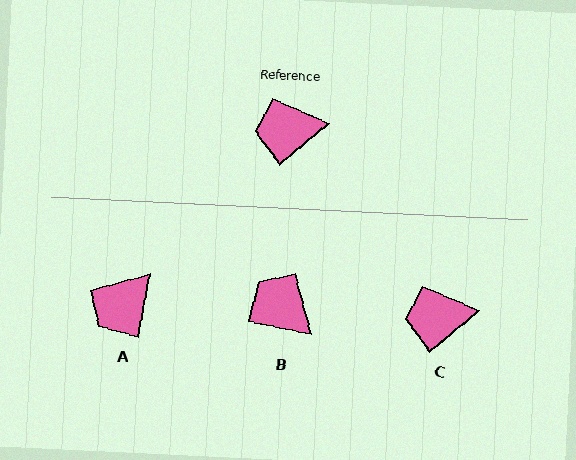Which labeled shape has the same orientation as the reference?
C.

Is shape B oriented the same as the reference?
No, it is off by about 52 degrees.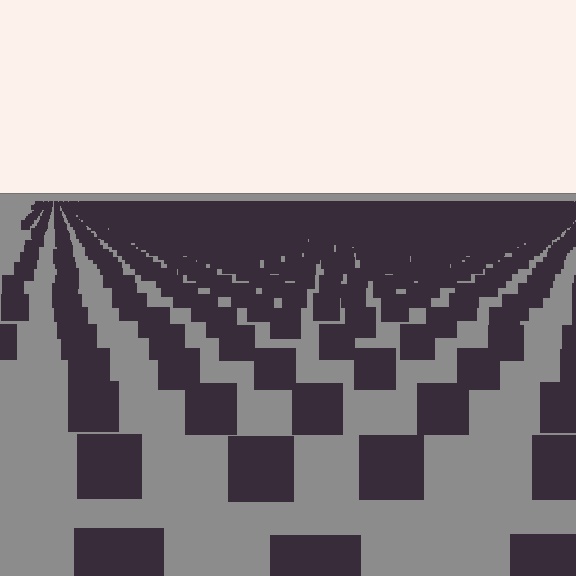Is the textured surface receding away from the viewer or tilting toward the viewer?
The surface is receding away from the viewer. Texture elements get smaller and denser toward the top.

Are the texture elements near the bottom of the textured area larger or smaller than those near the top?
Larger. Near the bottom, elements are closer to the viewer and appear at a bigger on-screen size.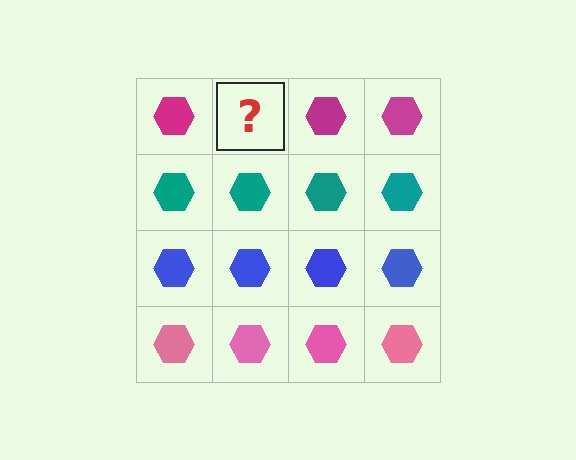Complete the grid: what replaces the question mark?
The question mark should be replaced with a magenta hexagon.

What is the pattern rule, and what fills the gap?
The rule is that each row has a consistent color. The gap should be filled with a magenta hexagon.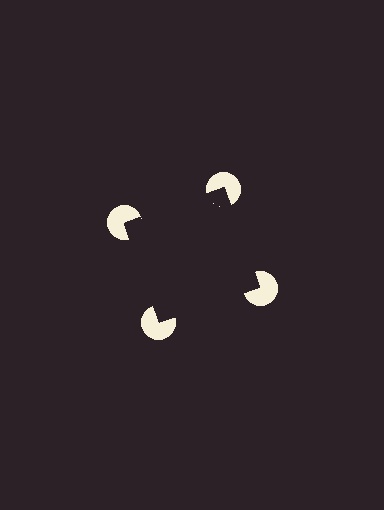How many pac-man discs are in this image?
There are 4 — one at each vertex of the illusory square.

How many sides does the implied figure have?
4 sides.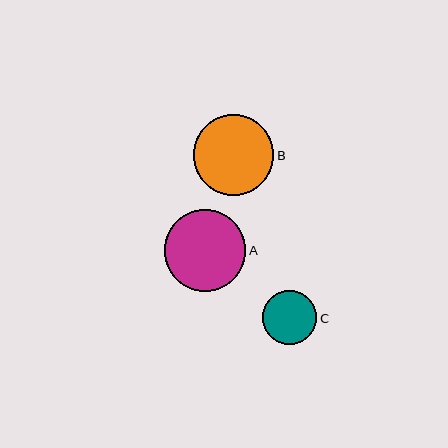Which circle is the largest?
Circle A is the largest with a size of approximately 81 pixels.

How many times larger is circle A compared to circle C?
Circle A is approximately 1.5 times the size of circle C.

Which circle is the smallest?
Circle C is the smallest with a size of approximately 54 pixels.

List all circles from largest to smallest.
From largest to smallest: A, B, C.